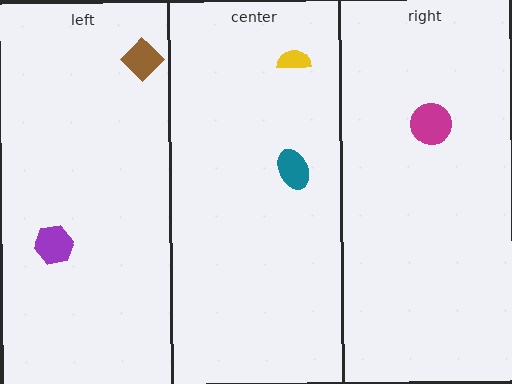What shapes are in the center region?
The teal ellipse, the yellow semicircle.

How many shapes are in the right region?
1.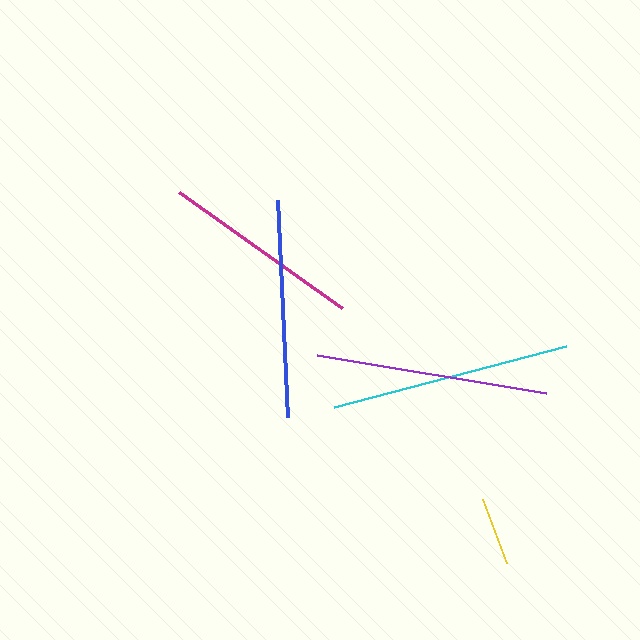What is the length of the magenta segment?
The magenta segment is approximately 201 pixels long.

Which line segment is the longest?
The cyan line is the longest at approximately 240 pixels.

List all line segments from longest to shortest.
From longest to shortest: cyan, purple, blue, magenta, yellow.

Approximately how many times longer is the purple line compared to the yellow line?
The purple line is approximately 3.4 times the length of the yellow line.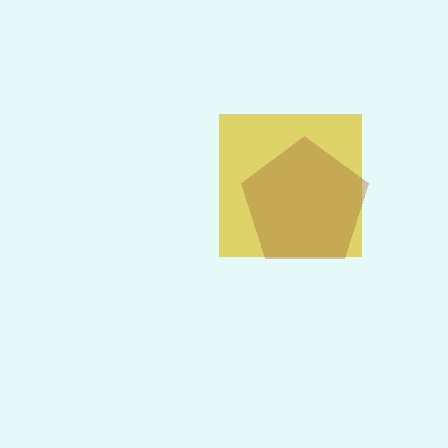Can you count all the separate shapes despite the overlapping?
Yes, there are 2 separate shapes.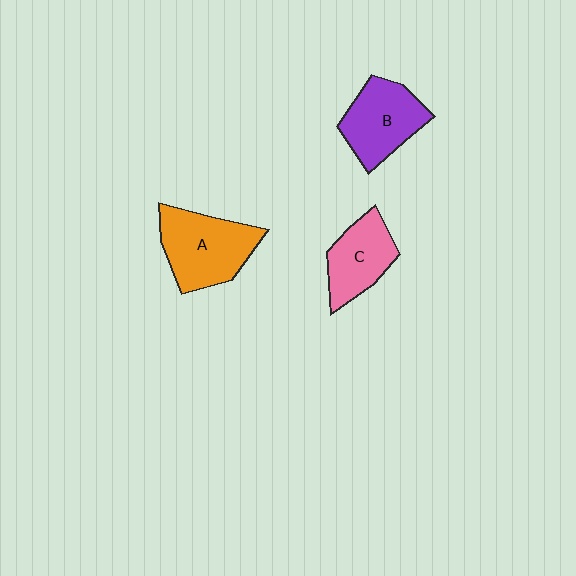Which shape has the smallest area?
Shape C (pink).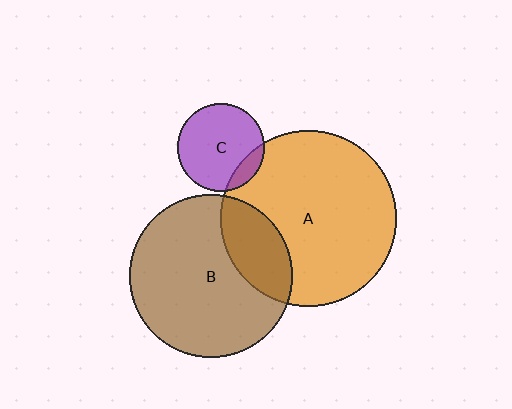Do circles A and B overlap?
Yes.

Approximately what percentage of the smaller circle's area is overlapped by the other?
Approximately 25%.